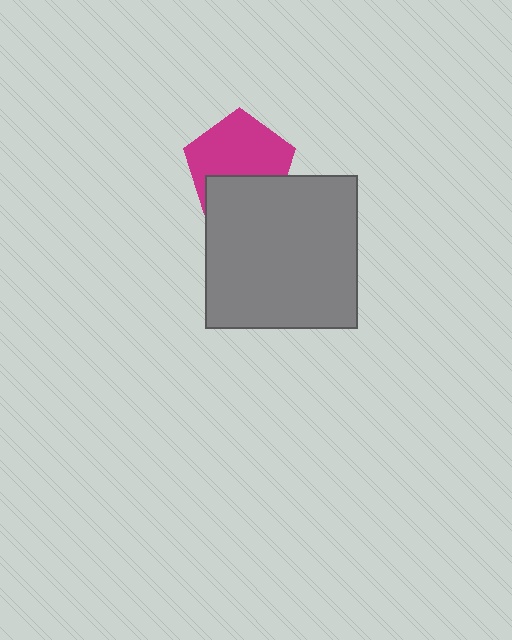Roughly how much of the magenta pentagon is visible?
About half of it is visible (roughly 64%).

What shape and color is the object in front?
The object in front is a gray square.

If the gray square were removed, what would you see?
You would see the complete magenta pentagon.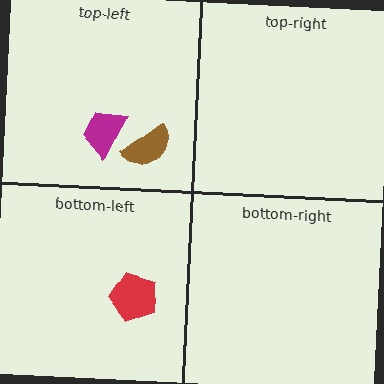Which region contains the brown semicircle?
The top-left region.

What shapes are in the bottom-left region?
The red pentagon.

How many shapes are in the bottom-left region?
1.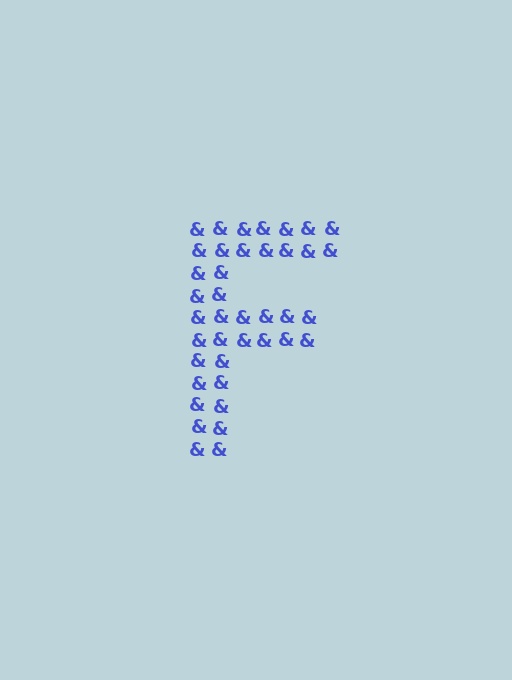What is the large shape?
The large shape is the letter F.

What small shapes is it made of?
It is made of small ampersands.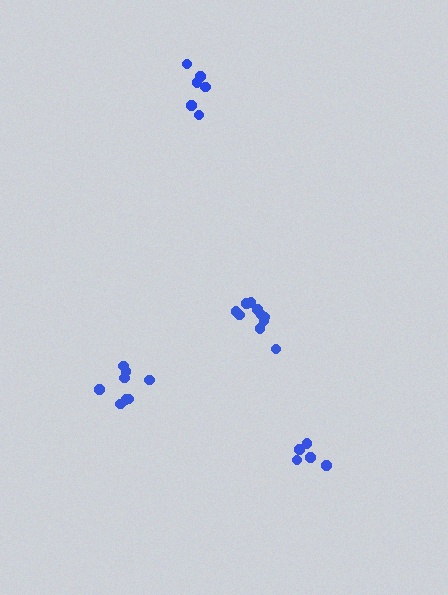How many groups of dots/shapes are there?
There are 4 groups.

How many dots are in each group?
Group 1: 5 dots, Group 2: 10 dots, Group 3: 8 dots, Group 4: 6 dots (29 total).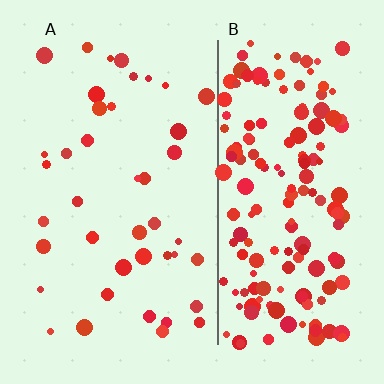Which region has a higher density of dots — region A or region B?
B (the right).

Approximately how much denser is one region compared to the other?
Approximately 4.2× — region B over region A.